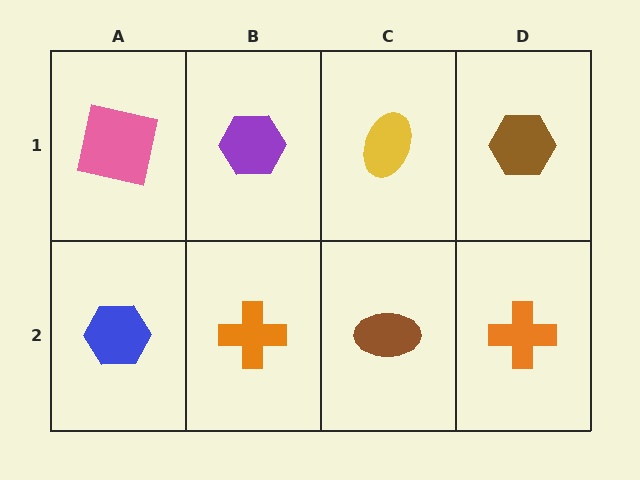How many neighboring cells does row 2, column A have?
2.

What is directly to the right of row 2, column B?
A brown ellipse.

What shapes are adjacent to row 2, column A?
A pink square (row 1, column A), an orange cross (row 2, column B).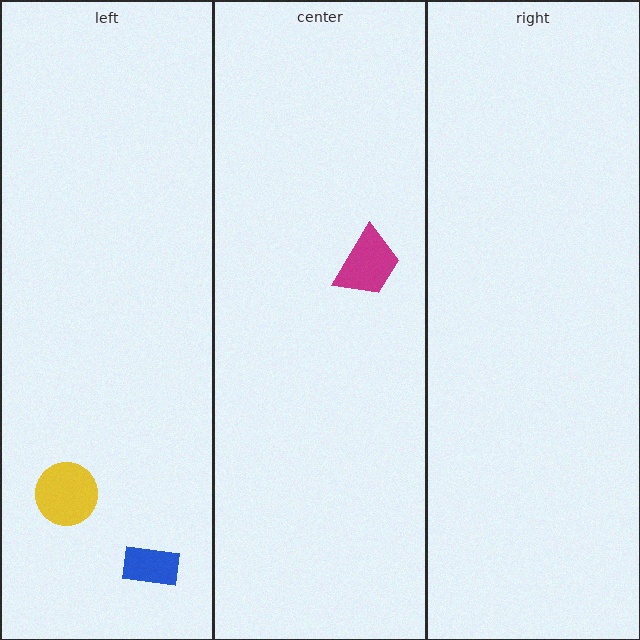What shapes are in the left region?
The yellow circle, the blue rectangle.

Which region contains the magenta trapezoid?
The center region.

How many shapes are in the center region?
1.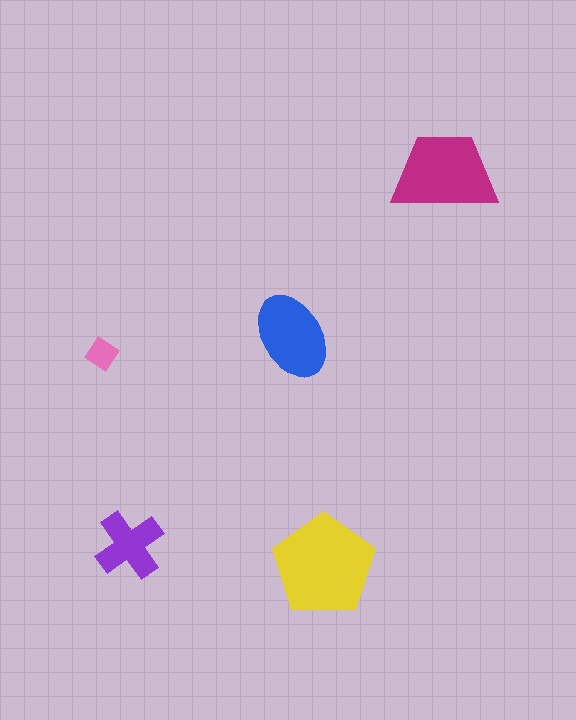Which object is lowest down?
The yellow pentagon is bottommost.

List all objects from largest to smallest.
The yellow pentagon, the magenta trapezoid, the blue ellipse, the purple cross, the pink diamond.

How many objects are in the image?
There are 5 objects in the image.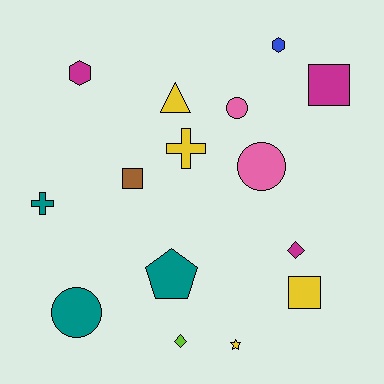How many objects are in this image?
There are 15 objects.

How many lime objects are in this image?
There is 1 lime object.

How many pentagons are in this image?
There is 1 pentagon.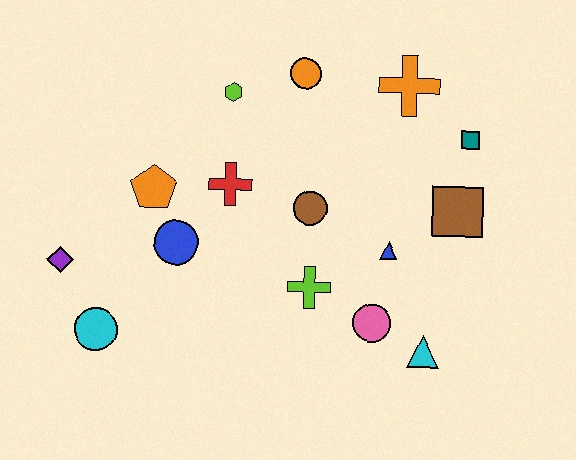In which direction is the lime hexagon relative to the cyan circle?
The lime hexagon is above the cyan circle.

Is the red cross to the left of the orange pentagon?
No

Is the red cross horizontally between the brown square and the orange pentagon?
Yes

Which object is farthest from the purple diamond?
The teal square is farthest from the purple diamond.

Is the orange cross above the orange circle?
No